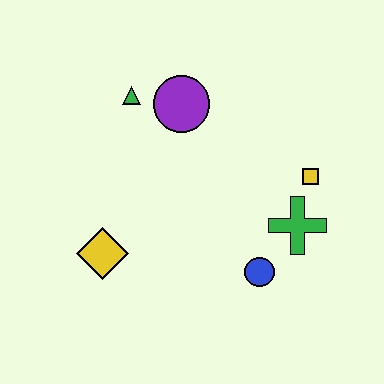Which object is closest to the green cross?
The yellow square is closest to the green cross.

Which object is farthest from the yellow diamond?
The yellow square is farthest from the yellow diamond.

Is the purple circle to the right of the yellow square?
No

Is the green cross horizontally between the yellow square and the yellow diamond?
Yes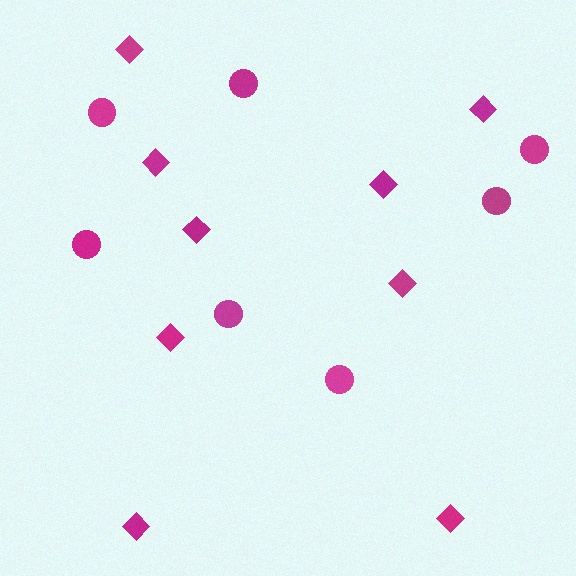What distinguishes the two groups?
There are 2 groups: one group of diamonds (9) and one group of circles (7).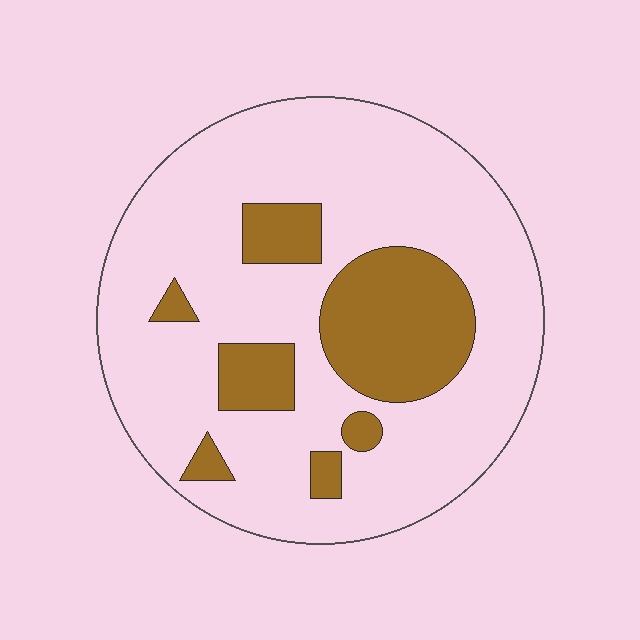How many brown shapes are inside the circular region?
7.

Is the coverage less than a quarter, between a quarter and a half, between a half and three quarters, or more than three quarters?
Less than a quarter.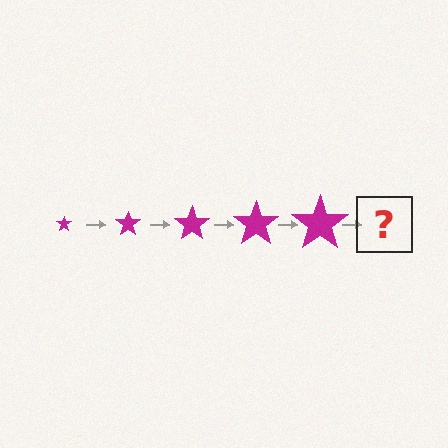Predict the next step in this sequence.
The next step is a magenta star, larger than the previous one.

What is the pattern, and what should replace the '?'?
The pattern is that the star gets progressively larger each step. The '?' should be a magenta star, larger than the previous one.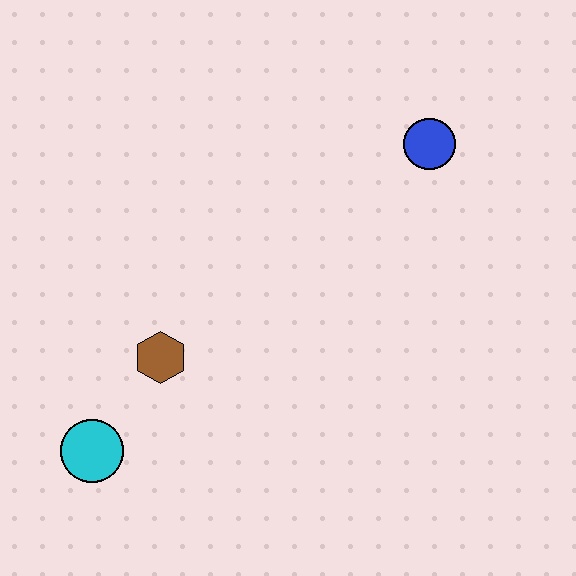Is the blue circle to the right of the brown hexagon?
Yes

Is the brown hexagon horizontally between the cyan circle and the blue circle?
Yes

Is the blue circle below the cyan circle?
No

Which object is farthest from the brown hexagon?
The blue circle is farthest from the brown hexagon.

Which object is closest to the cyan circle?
The brown hexagon is closest to the cyan circle.